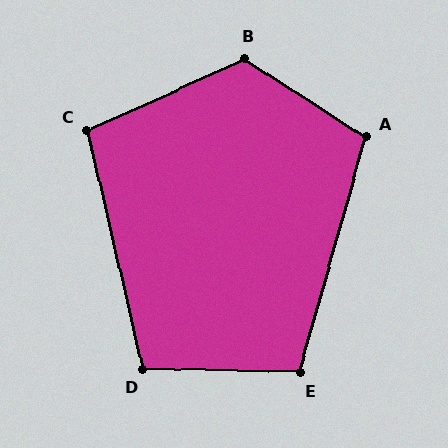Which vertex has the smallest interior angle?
C, at approximately 101 degrees.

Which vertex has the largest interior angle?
B, at approximately 123 degrees.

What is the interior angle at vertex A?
Approximately 107 degrees (obtuse).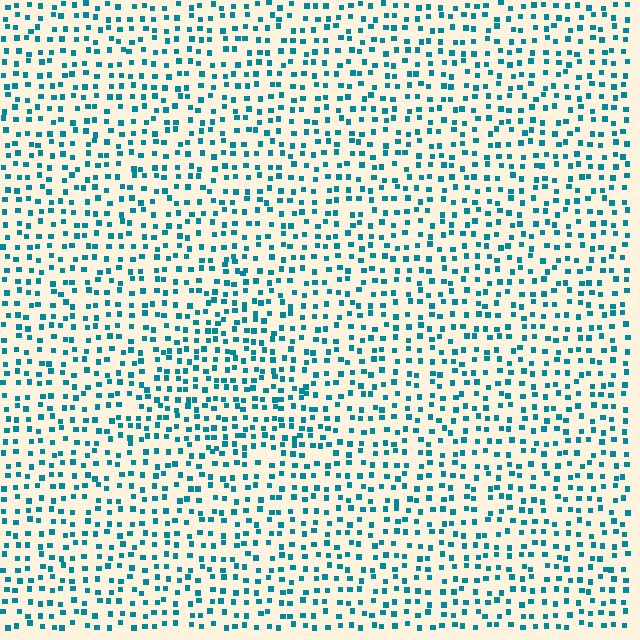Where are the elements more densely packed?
The elements are more densely packed inside the triangle boundary.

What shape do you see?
I see a triangle.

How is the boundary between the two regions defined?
The boundary is defined by a change in element density (approximately 1.4x ratio). All elements are the same color, size, and shape.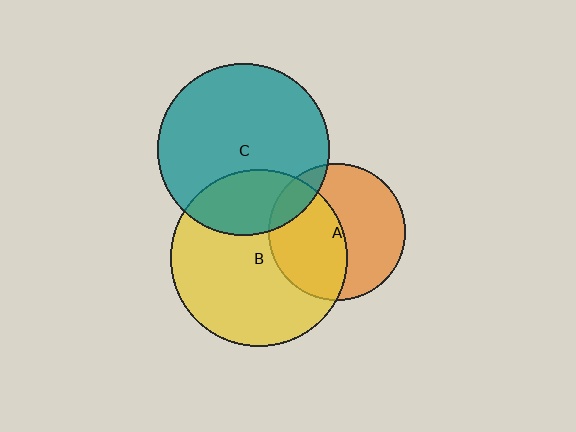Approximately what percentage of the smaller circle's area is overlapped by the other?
Approximately 10%.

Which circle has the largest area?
Circle B (yellow).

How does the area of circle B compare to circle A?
Approximately 1.7 times.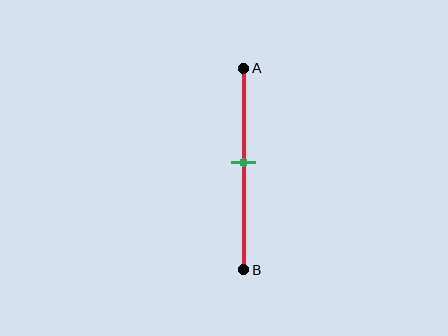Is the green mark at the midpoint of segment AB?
No, the mark is at about 45% from A, not at the 50% midpoint.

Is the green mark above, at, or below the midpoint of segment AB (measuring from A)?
The green mark is above the midpoint of segment AB.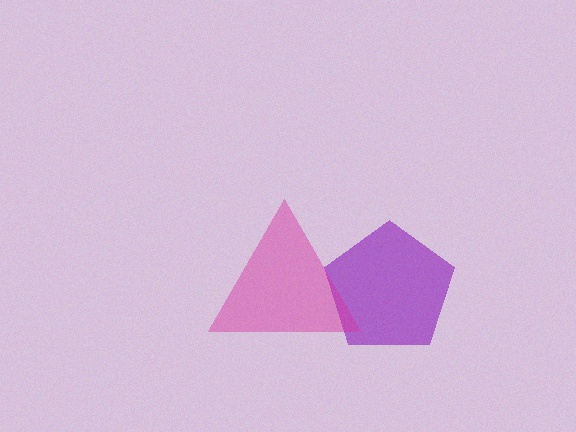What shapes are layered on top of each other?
The layered shapes are: a purple pentagon, a magenta triangle.